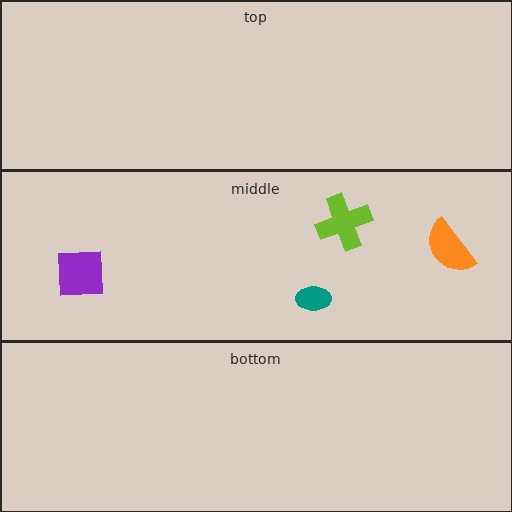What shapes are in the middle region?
The orange semicircle, the purple square, the teal ellipse, the lime cross.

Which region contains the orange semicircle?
The middle region.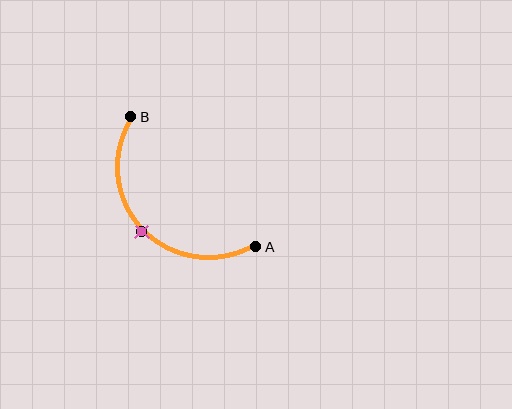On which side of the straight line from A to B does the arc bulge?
The arc bulges below and to the left of the straight line connecting A and B.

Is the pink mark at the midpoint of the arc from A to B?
Yes. The pink mark lies on the arc at equal arc-length from both A and B — it is the arc midpoint.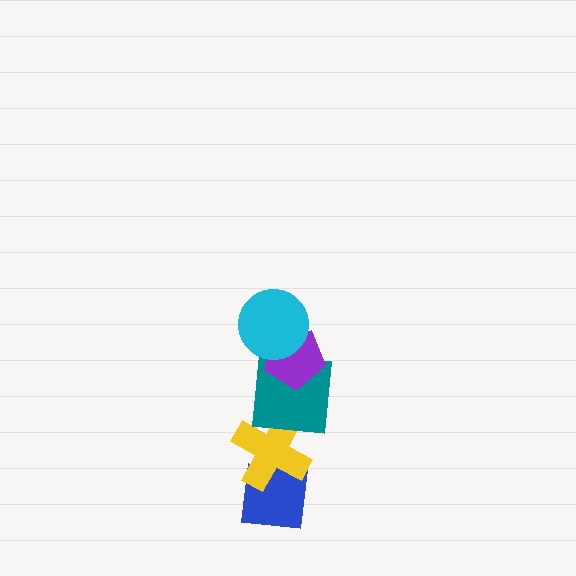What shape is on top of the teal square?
The purple pentagon is on top of the teal square.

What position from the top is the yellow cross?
The yellow cross is 4th from the top.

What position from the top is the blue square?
The blue square is 5th from the top.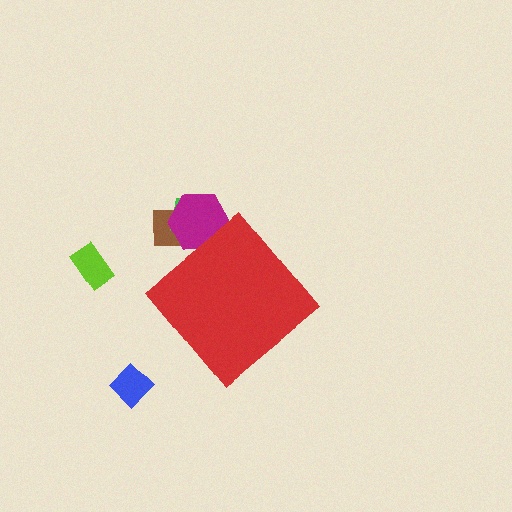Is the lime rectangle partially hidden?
No, the lime rectangle is fully visible.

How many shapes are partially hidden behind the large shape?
4 shapes are partially hidden.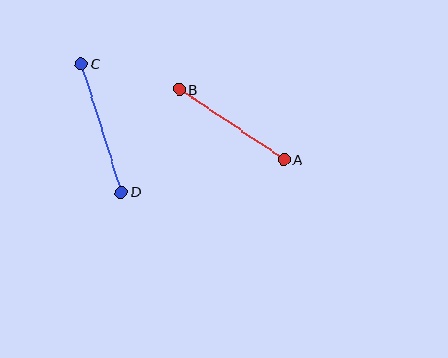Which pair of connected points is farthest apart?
Points C and D are farthest apart.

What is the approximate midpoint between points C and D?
The midpoint is at approximately (101, 128) pixels.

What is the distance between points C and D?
The distance is approximately 135 pixels.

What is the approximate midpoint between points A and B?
The midpoint is at approximately (231, 124) pixels.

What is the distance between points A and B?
The distance is approximately 126 pixels.